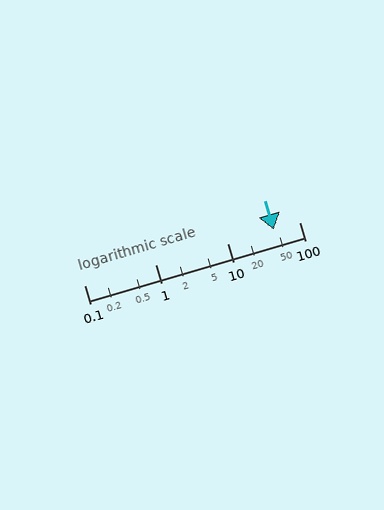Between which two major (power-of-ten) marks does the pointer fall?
The pointer is between 10 and 100.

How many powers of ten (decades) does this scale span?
The scale spans 3 decades, from 0.1 to 100.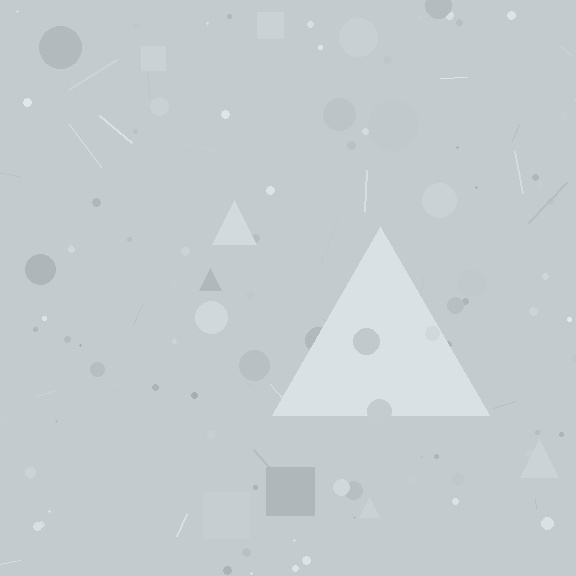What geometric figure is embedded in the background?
A triangle is embedded in the background.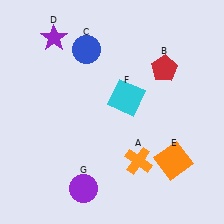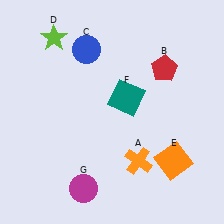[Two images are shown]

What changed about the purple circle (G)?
In Image 1, G is purple. In Image 2, it changed to magenta.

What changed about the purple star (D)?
In Image 1, D is purple. In Image 2, it changed to lime.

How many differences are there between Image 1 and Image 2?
There are 3 differences between the two images.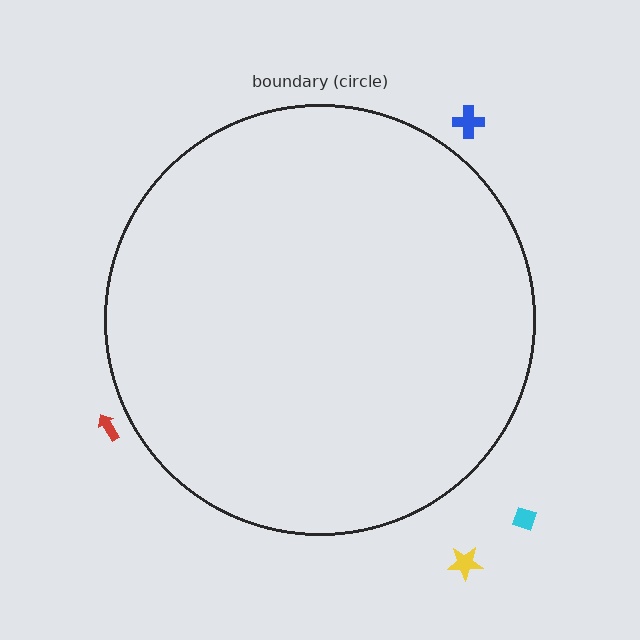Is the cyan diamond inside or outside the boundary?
Outside.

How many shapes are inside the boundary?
0 inside, 4 outside.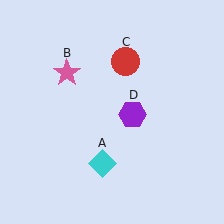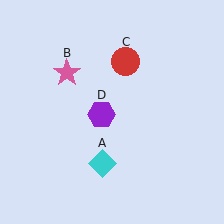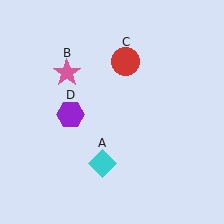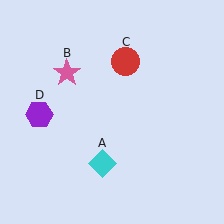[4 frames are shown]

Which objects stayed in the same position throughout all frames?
Cyan diamond (object A) and pink star (object B) and red circle (object C) remained stationary.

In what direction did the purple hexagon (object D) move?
The purple hexagon (object D) moved left.